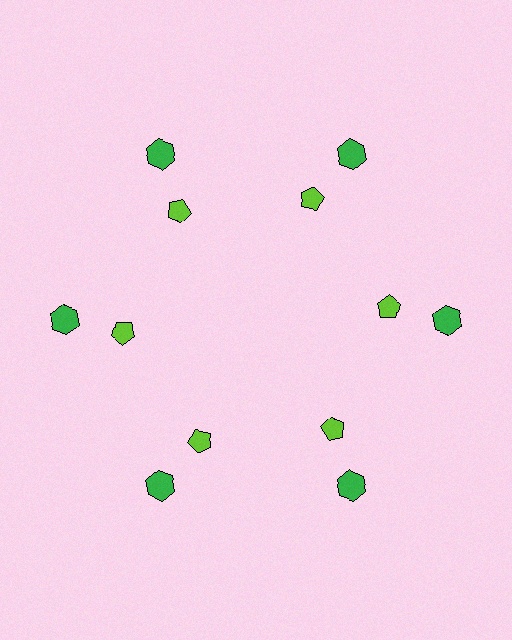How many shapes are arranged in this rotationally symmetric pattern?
There are 12 shapes, arranged in 6 groups of 2.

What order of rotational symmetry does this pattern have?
This pattern has 6-fold rotational symmetry.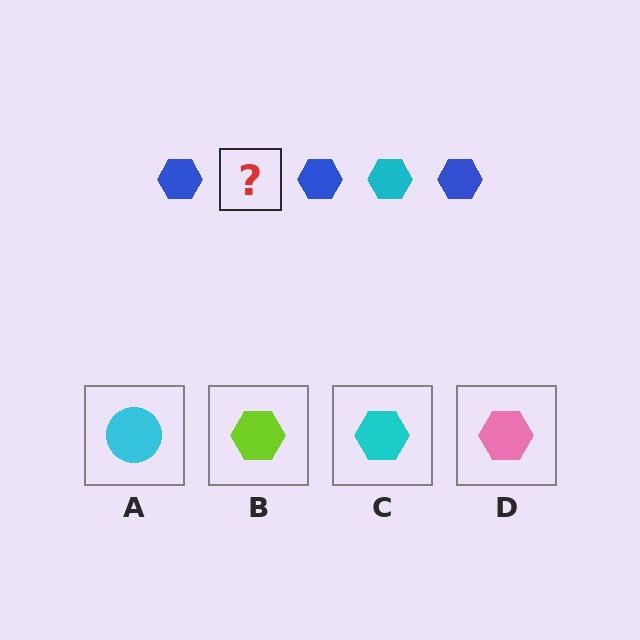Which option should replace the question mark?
Option C.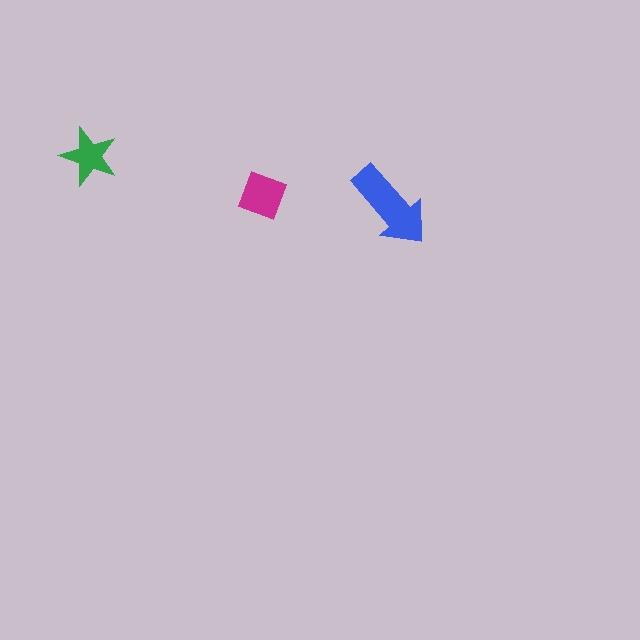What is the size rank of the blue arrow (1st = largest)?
1st.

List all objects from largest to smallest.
The blue arrow, the magenta square, the green star.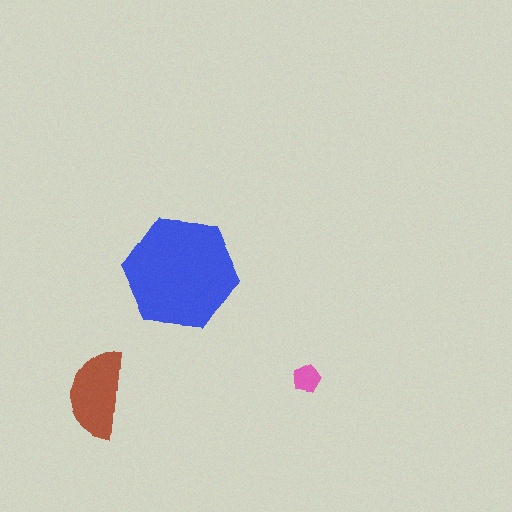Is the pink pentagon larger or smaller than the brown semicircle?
Smaller.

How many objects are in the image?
There are 3 objects in the image.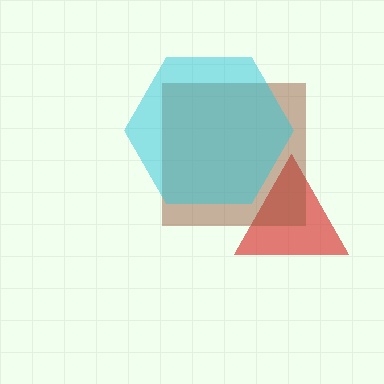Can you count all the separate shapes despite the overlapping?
Yes, there are 3 separate shapes.